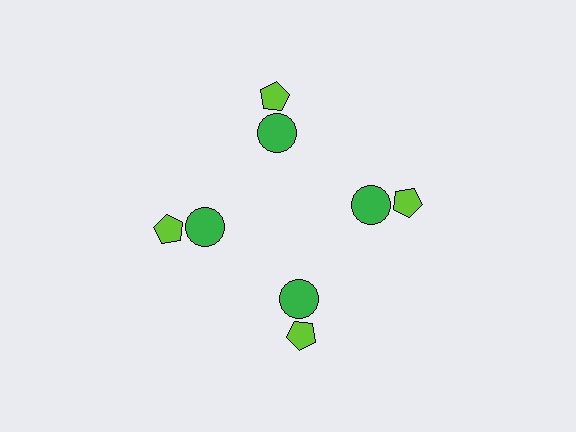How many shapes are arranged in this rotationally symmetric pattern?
There are 8 shapes, arranged in 4 groups of 2.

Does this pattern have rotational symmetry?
Yes, this pattern has 4-fold rotational symmetry. It looks the same after rotating 90 degrees around the center.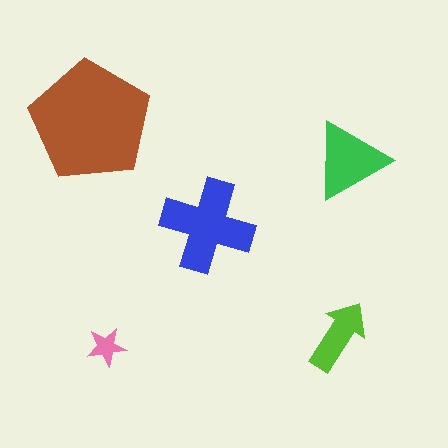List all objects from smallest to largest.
The pink star, the lime arrow, the green triangle, the blue cross, the brown pentagon.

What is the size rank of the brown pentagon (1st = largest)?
1st.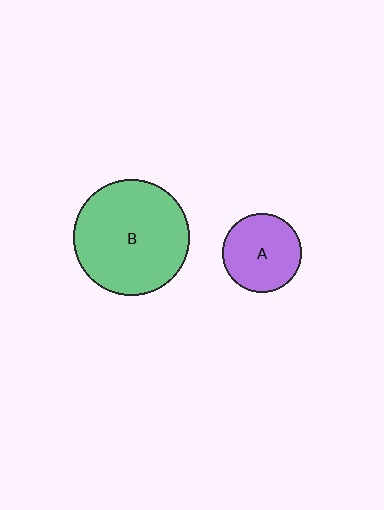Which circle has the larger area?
Circle B (green).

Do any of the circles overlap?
No, none of the circles overlap.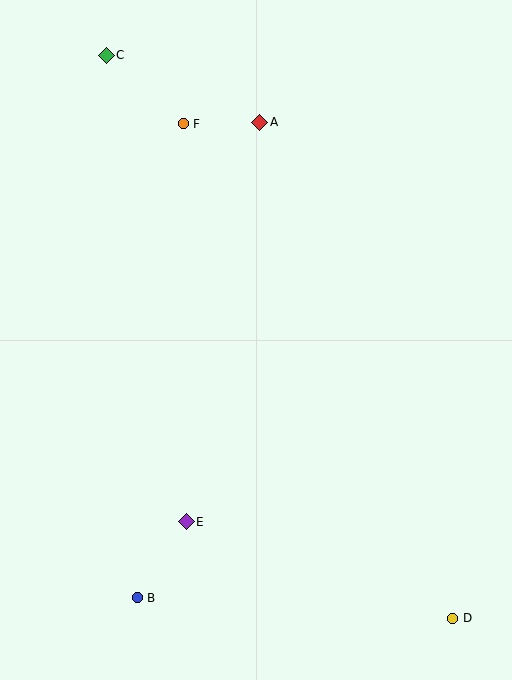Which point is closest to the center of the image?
Point E at (186, 522) is closest to the center.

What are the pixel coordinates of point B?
Point B is at (137, 598).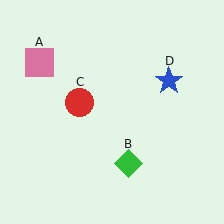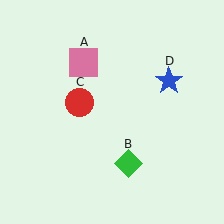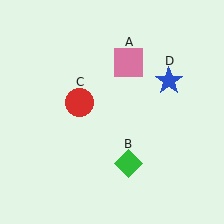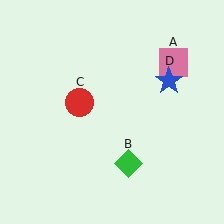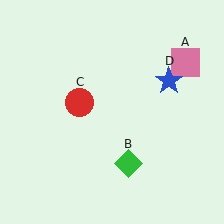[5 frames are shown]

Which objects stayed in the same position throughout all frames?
Green diamond (object B) and red circle (object C) and blue star (object D) remained stationary.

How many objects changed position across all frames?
1 object changed position: pink square (object A).